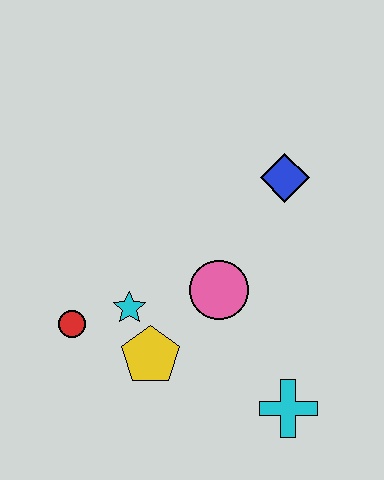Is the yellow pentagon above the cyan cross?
Yes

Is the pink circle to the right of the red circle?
Yes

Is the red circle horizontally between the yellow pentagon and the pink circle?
No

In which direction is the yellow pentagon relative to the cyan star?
The yellow pentagon is below the cyan star.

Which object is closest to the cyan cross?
The pink circle is closest to the cyan cross.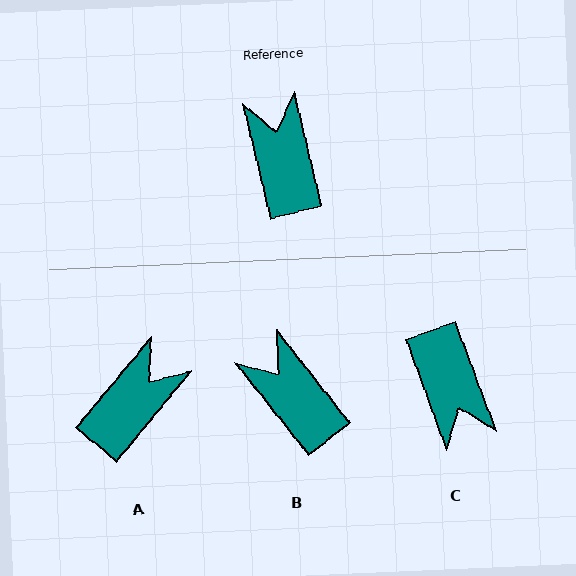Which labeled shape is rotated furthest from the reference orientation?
C, about 173 degrees away.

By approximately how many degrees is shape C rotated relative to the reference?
Approximately 173 degrees clockwise.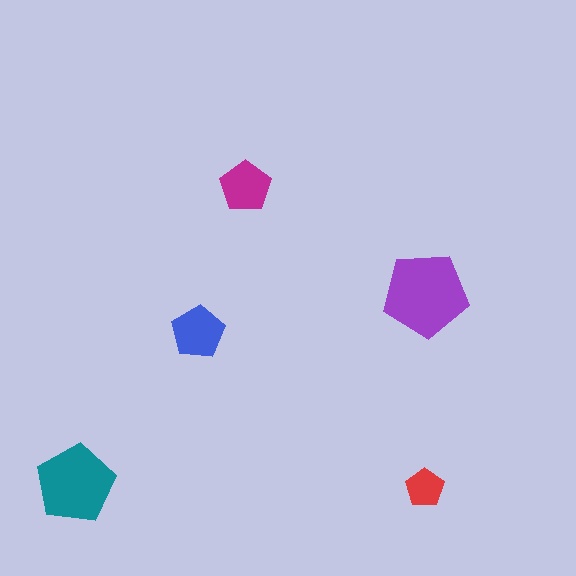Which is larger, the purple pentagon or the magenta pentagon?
The purple one.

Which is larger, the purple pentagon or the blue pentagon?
The purple one.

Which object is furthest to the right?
The purple pentagon is rightmost.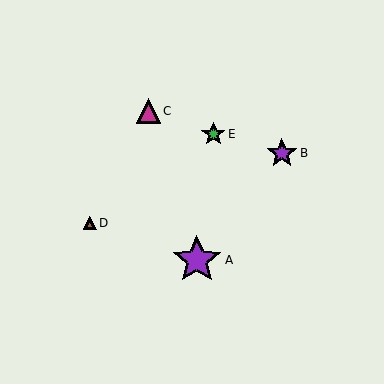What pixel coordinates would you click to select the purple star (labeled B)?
Click at (282, 153) to select the purple star B.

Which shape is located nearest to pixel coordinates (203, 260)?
The purple star (labeled A) at (197, 260) is nearest to that location.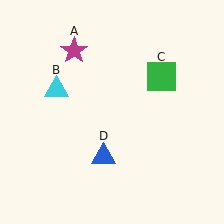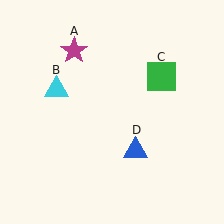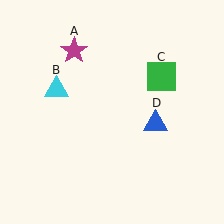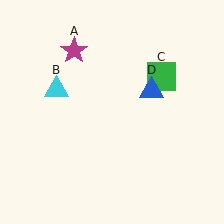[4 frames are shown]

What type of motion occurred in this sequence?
The blue triangle (object D) rotated counterclockwise around the center of the scene.